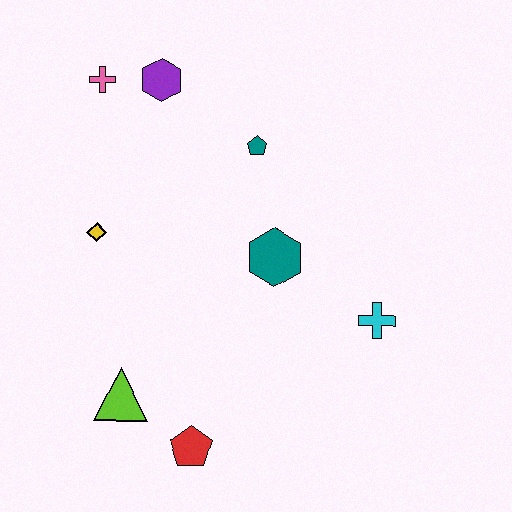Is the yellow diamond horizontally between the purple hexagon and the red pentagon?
No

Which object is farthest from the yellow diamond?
The cyan cross is farthest from the yellow diamond.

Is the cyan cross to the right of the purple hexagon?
Yes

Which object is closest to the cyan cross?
The teal hexagon is closest to the cyan cross.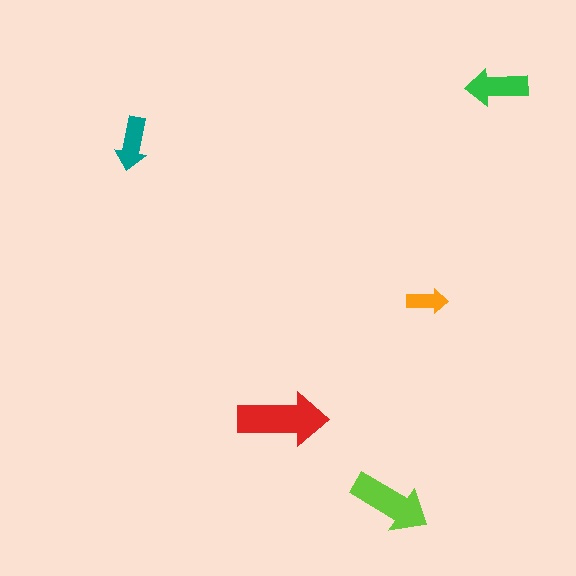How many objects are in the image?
There are 5 objects in the image.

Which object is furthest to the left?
The teal arrow is leftmost.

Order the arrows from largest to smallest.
the red one, the lime one, the green one, the teal one, the orange one.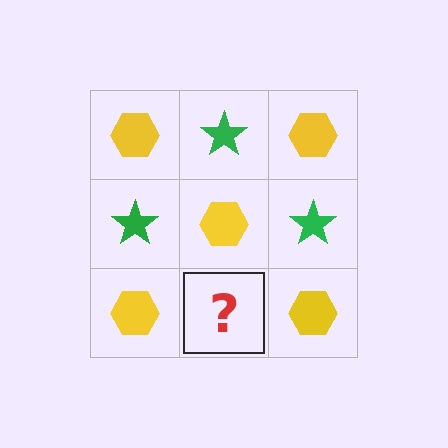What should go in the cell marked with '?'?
The missing cell should contain a green star.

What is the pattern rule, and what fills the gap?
The rule is that it alternates yellow hexagon and green star in a checkerboard pattern. The gap should be filled with a green star.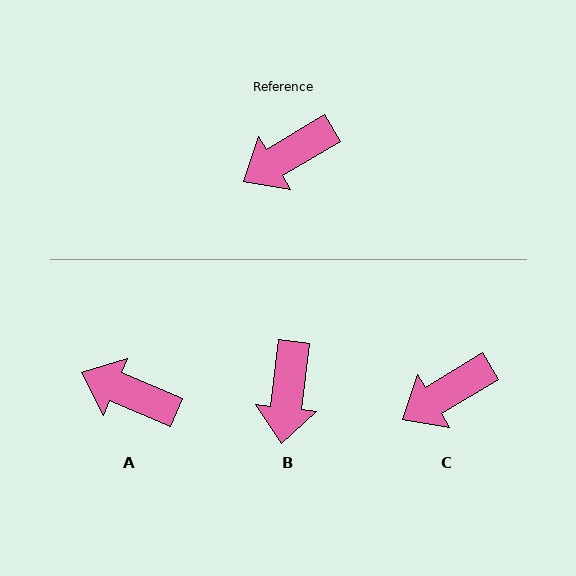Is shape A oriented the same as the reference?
No, it is off by about 54 degrees.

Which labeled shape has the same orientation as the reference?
C.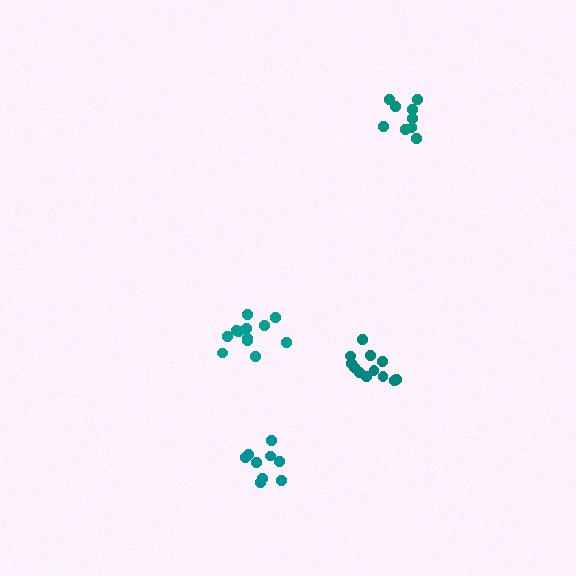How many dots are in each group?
Group 1: 12 dots, Group 2: 9 dots, Group 3: 12 dots, Group 4: 9 dots (42 total).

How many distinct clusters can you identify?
There are 4 distinct clusters.